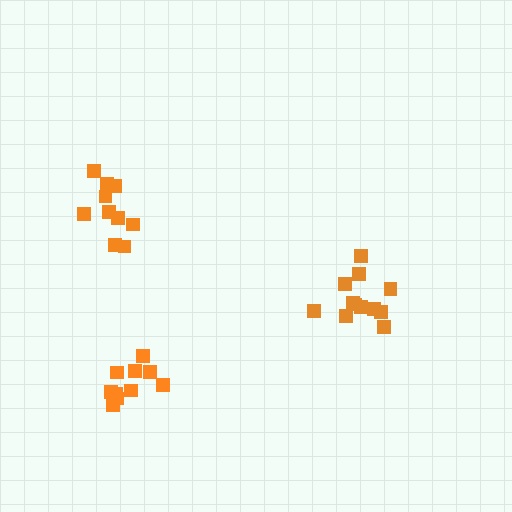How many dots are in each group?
Group 1: 10 dots, Group 2: 10 dots, Group 3: 12 dots (32 total).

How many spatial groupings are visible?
There are 3 spatial groupings.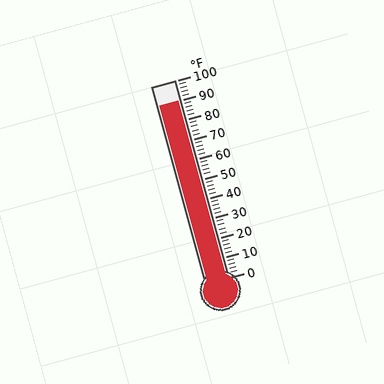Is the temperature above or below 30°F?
The temperature is above 30°F.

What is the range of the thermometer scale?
The thermometer scale ranges from 0°F to 100°F.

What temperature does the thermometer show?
The thermometer shows approximately 90°F.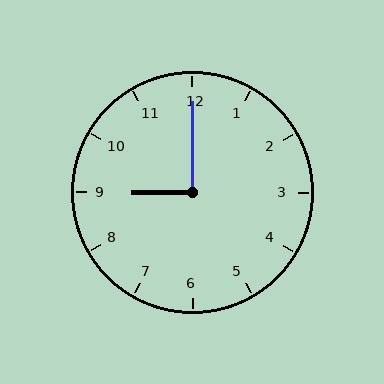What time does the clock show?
9:00.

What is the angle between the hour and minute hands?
Approximately 90 degrees.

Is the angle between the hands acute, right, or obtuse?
It is right.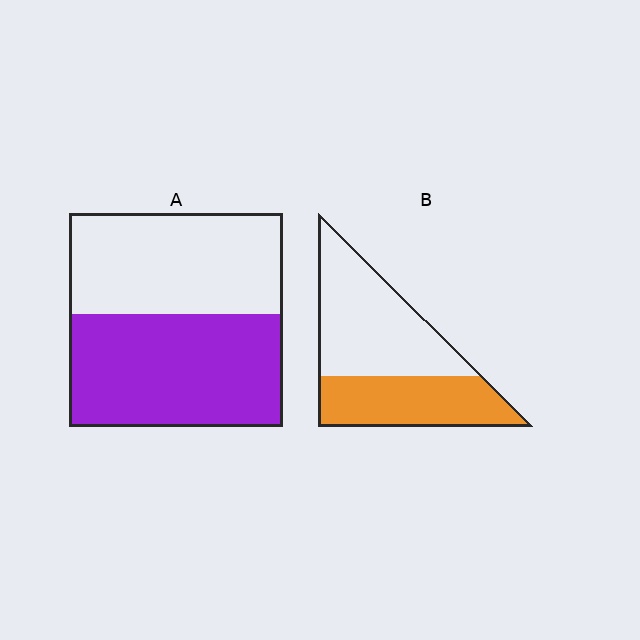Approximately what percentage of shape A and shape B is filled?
A is approximately 55% and B is approximately 40%.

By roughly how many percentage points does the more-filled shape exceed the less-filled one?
By roughly 10 percentage points (A over B).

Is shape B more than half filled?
No.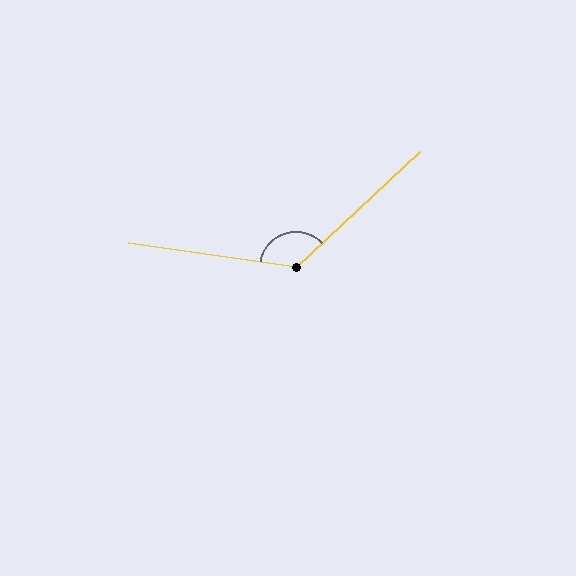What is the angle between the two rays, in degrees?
Approximately 129 degrees.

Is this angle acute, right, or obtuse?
It is obtuse.